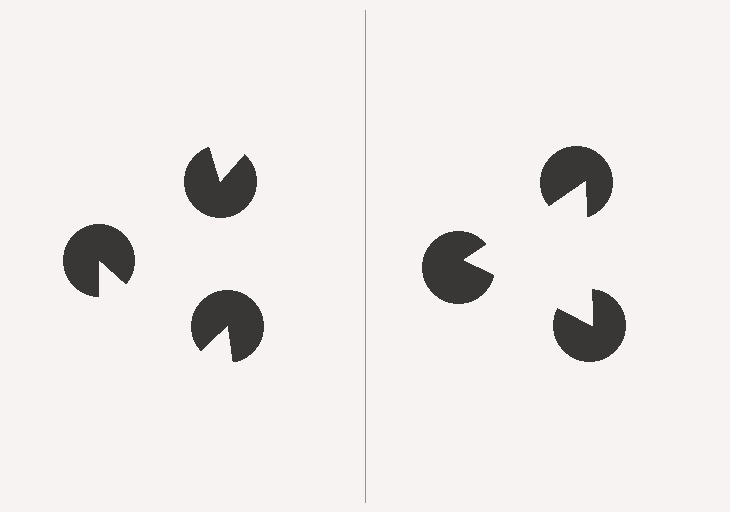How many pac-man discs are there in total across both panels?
6 — 3 on each side.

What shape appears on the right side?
An illusory triangle.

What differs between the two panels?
The pac-man discs are positioned identically on both sides; only the wedge orientations differ. On the right they align to a triangle; on the left they are misaligned.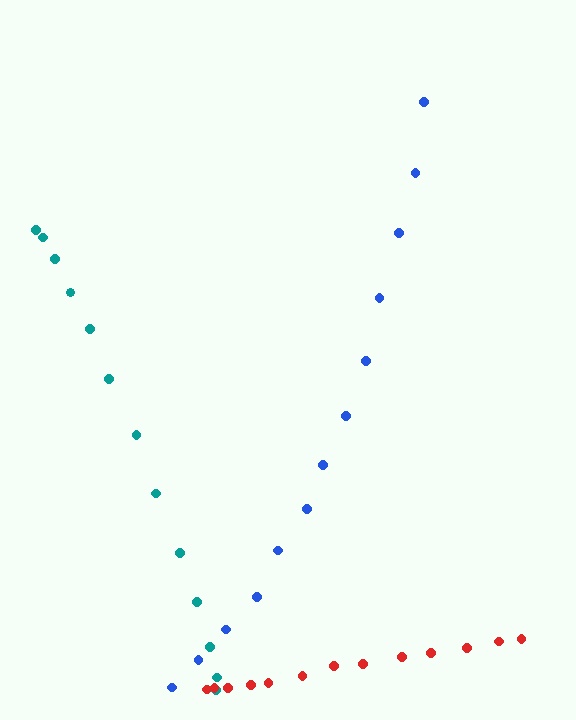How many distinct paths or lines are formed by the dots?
There are 3 distinct paths.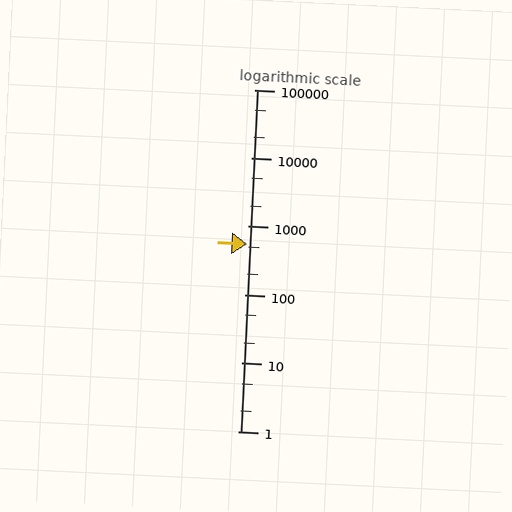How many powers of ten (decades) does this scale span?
The scale spans 5 decades, from 1 to 100000.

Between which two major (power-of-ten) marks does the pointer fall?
The pointer is between 100 and 1000.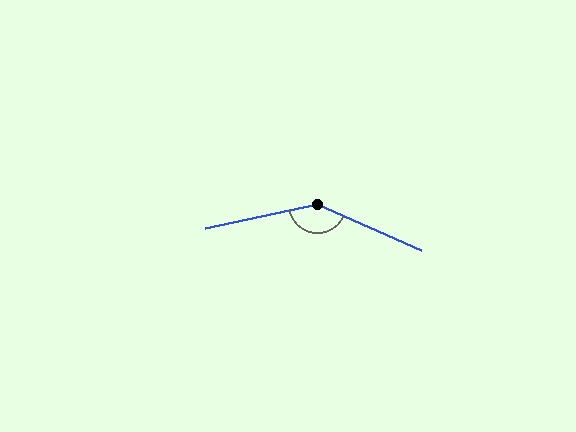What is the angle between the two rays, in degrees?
Approximately 144 degrees.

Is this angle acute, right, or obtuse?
It is obtuse.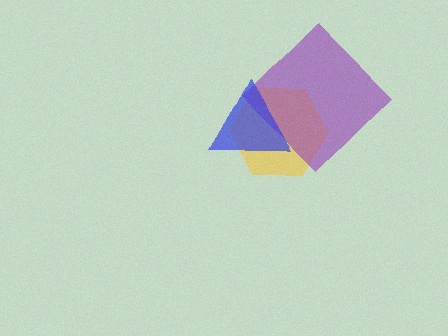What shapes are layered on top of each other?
The layered shapes are: a yellow hexagon, a purple diamond, a blue triangle.